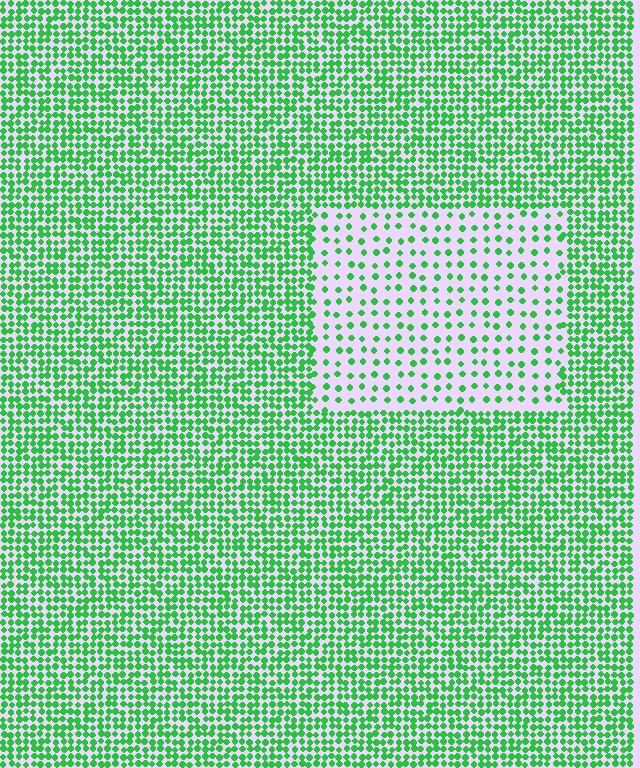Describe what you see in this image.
The image contains small green elements arranged at two different densities. A rectangle-shaped region is visible where the elements are less densely packed than the surrounding area.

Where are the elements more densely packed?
The elements are more densely packed outside the rectangle boundary.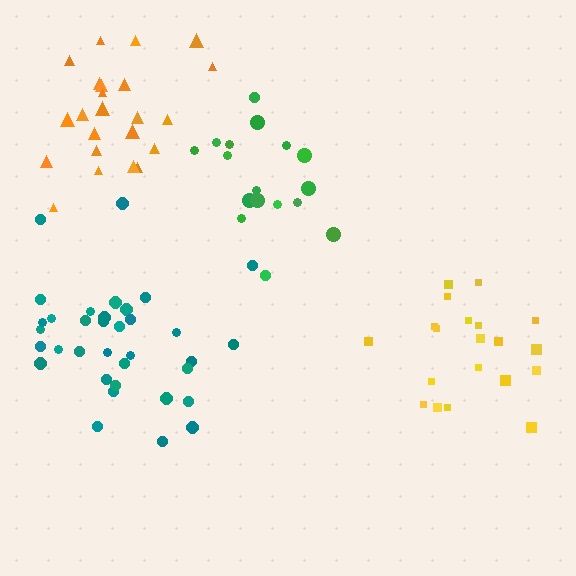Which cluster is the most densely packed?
Green.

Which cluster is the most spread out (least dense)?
Orange.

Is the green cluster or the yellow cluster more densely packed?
Green.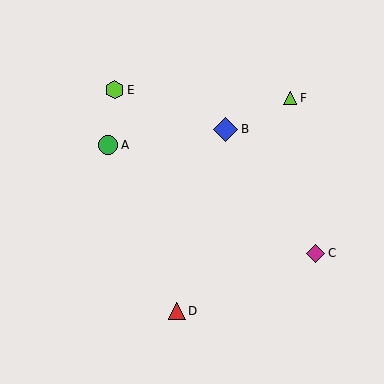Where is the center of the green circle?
The center of the green circle is at (108, 145).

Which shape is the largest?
The blue diamond (labeled B) is the largest.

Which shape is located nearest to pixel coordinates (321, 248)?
The magenta diamond (labeled C) at (316, 253) is nearest to that location.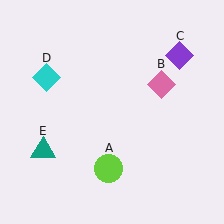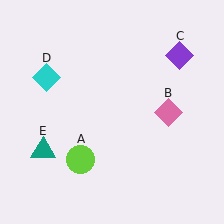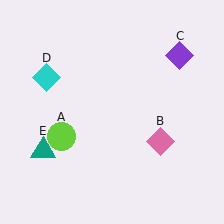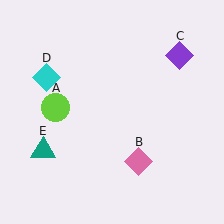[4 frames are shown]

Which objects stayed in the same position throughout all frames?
Purple diamond (object C) and cyan diamond (object D) and teal triangle (object E) remained stationary.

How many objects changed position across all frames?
2 objects changed position: lime circle (object A), pink diamond (object B).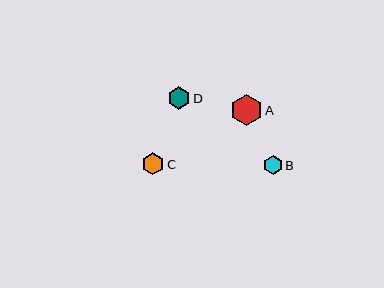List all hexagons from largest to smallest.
From largest to smallest: A, D, C, B.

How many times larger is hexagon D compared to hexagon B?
Hexagon D is approximately 1.2 times the size of hexagon B.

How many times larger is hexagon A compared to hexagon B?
Hexagon A is approximately 1.7 times the size of hexagon B.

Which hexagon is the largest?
Hexagon A is the largest with a size of approximately 32 pixels.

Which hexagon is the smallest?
Hexagon B is the smallest with a size of approximately 19 pixels.